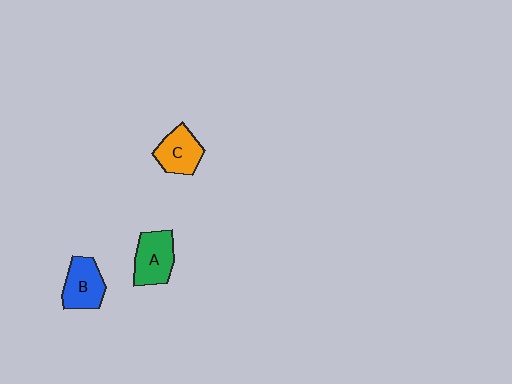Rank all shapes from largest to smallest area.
From largest to smallest: A (green), B (blue), C (orange).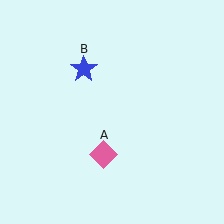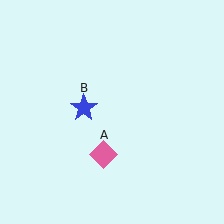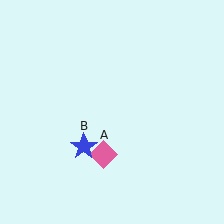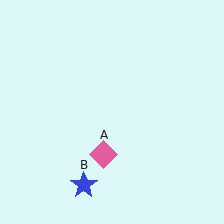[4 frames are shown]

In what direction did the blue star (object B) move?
The blue star (object B) moved down.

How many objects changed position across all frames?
1 object changed position: blue star (object B).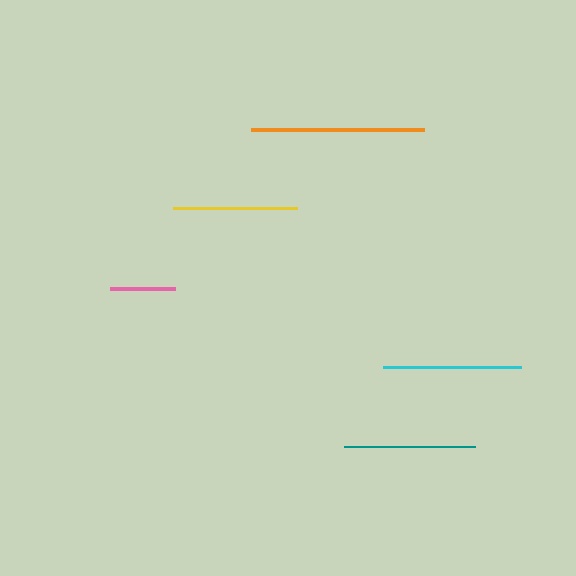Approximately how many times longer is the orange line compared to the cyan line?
The orange line is approximately 1.3 times the length of the cyan line.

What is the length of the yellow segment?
The yellow segment is approximately 124 pixels long.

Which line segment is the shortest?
The pink line is the shortest at approximately 65 pixels.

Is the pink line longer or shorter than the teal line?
The teal line is longer than the pink line.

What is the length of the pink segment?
The pink segment is approximately 65 pixels long.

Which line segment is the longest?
The orange line is the longest at approximately 173 pixels.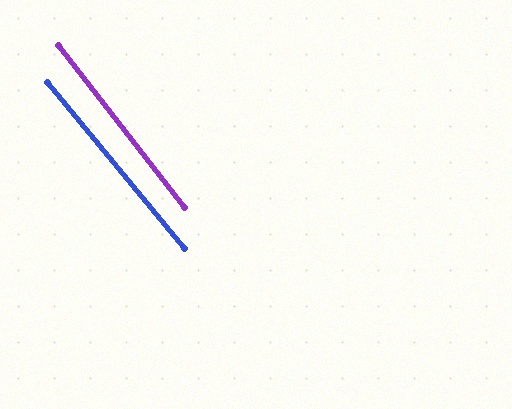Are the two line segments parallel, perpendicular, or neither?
Parallel — their directions differ by only 1.5°.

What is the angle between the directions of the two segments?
Approximately 2 degrees.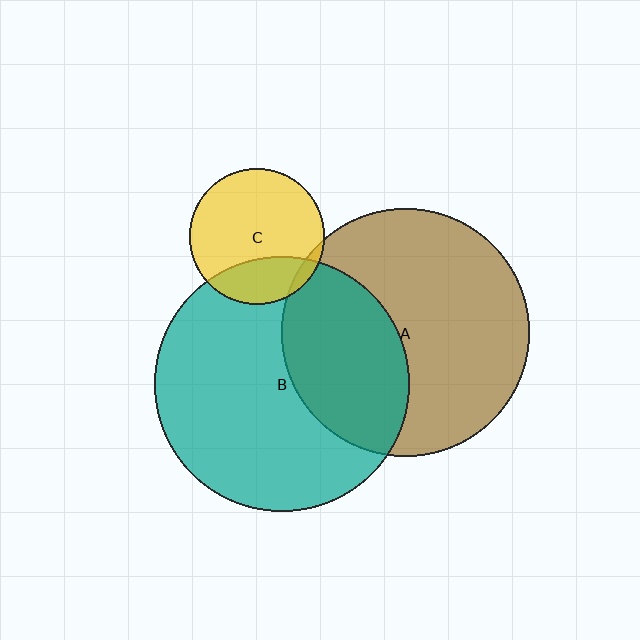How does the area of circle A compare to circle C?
Approximately 3.4 times.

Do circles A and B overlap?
Yes.